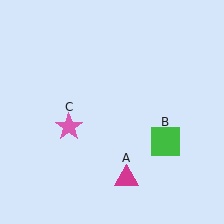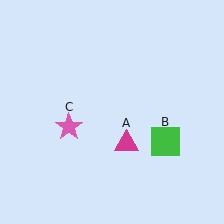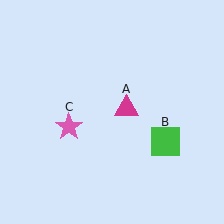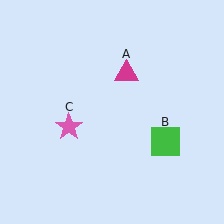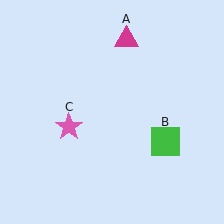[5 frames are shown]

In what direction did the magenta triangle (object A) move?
The magenta triangle (object A) moved up.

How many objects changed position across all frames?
1 object changed position: magenta triangle (object A).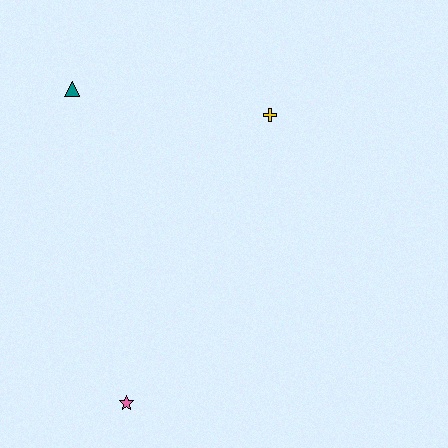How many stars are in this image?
There is 1 star.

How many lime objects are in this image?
There are no lime objects.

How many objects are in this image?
There are 3 objects.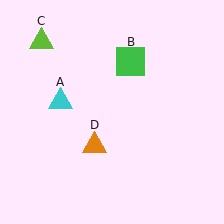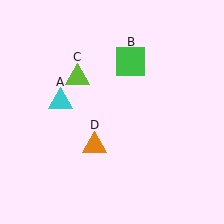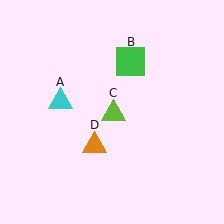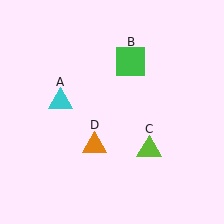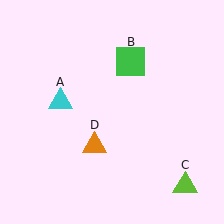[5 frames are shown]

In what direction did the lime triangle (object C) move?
The lime triangle (object C) moved down and to the right.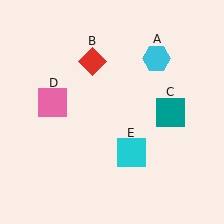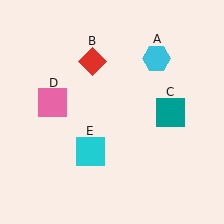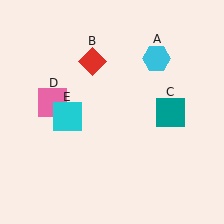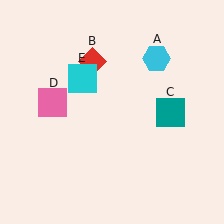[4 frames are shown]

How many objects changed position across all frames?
1 object changed position: cyan square (object E).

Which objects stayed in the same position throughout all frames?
Cyan hexagon (object A) and red diamond (object B) and teal square (object C) and pink square (object D) remained stationary.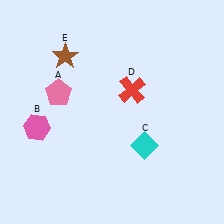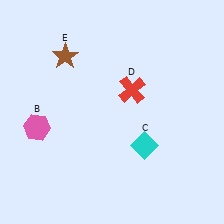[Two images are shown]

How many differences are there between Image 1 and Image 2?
There is 1 difference between the two images.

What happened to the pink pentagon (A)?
The pink pentagon (A) was removed in Image 2. It was in the top-left area of Image 1.